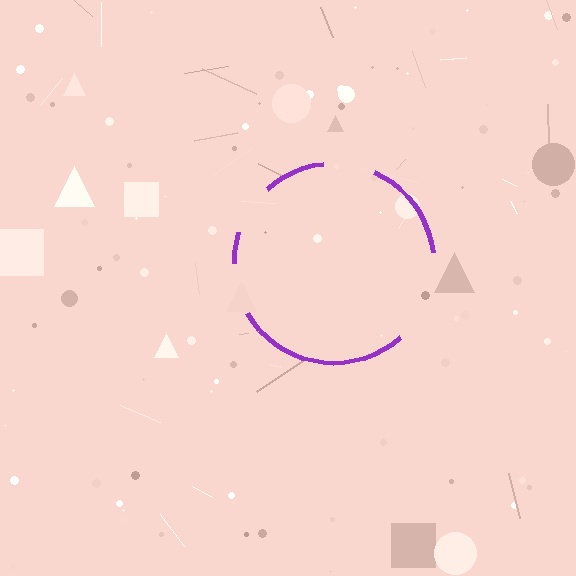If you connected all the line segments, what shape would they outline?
They would outline a circle.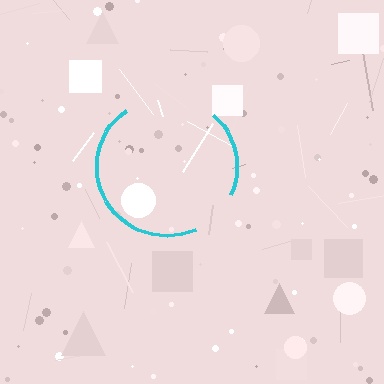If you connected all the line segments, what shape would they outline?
They would outline a circle.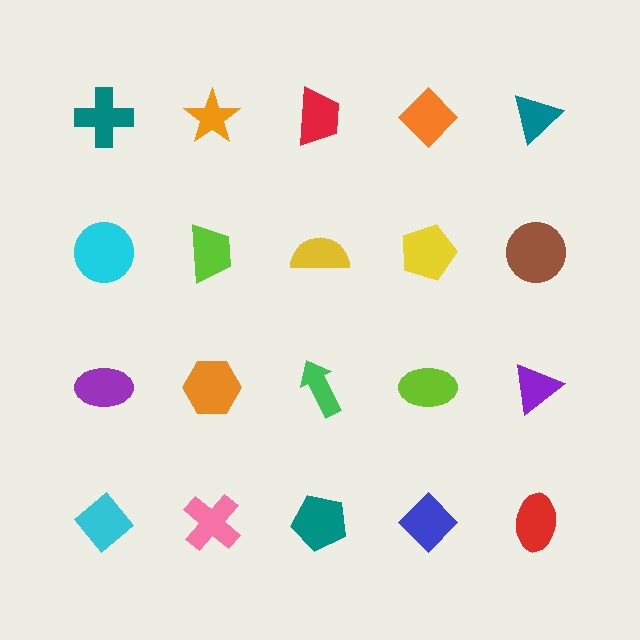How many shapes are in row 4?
5 shapes.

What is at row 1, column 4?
An orange diamond.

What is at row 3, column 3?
A green arrow.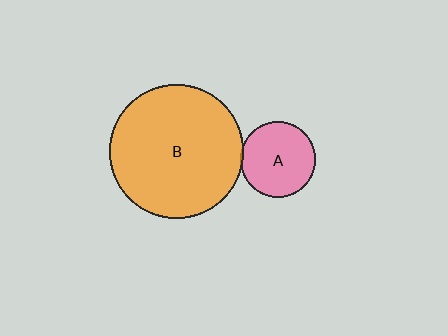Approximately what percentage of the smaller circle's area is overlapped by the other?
Approximately 5%.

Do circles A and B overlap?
Yes.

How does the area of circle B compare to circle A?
Approximately 3.1 times.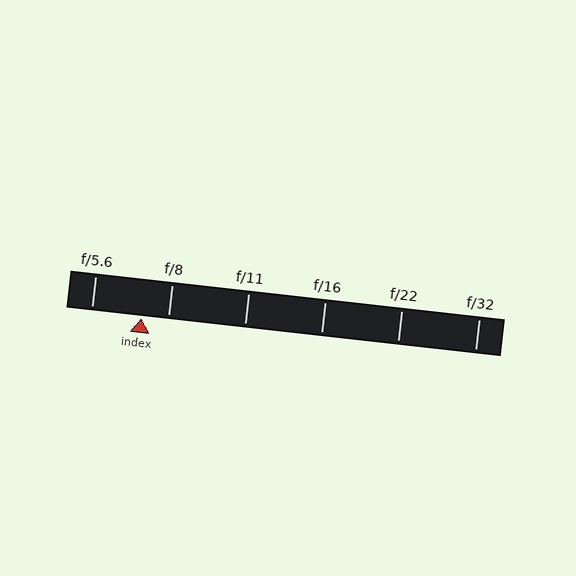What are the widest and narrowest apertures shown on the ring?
The widest aperture shown is f/5.6 and the narrowest is f/32.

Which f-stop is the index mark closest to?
The index mark is closest to f/8.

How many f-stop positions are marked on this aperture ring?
There are 6 f-stop positions marked.